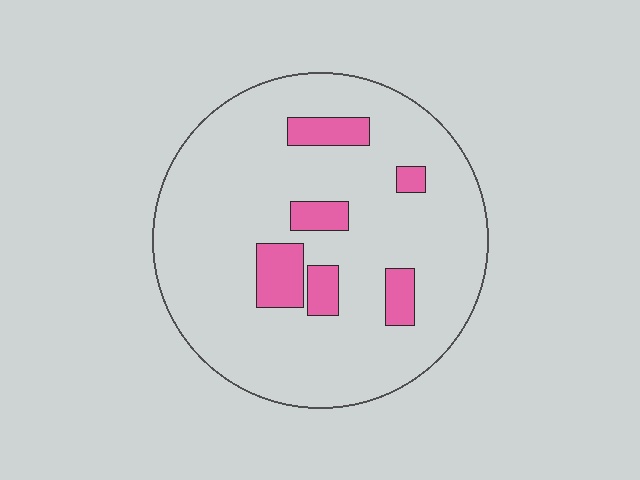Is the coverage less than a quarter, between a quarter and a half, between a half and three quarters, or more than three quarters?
Less than a quarter.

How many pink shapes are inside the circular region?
6.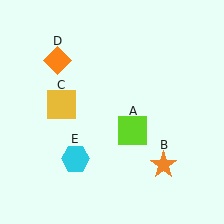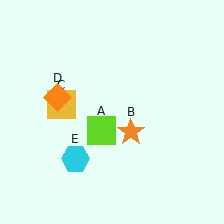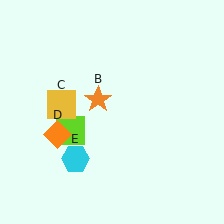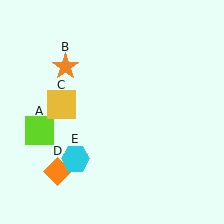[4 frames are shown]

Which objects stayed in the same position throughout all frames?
Yellow square (object C) and cyan hexagon (object E) remained stationary.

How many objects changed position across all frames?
3 objects changed position: lime square (object A), orange star (object B), orange diamond (object D).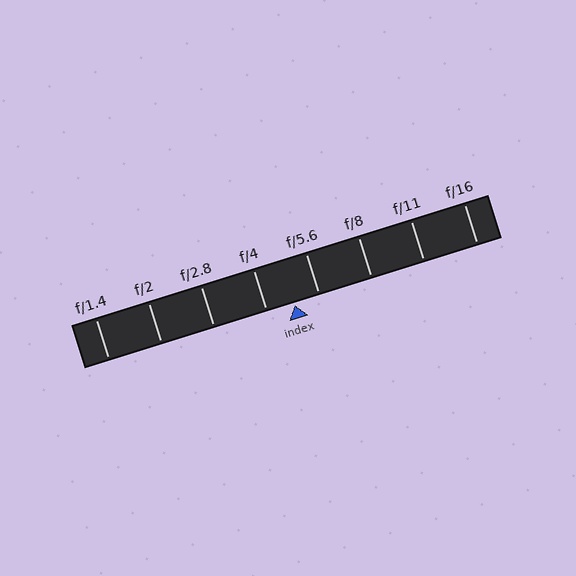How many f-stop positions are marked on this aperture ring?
There are 8 f-stop positions marked.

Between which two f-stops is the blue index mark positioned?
The index mark is between f/4 and f/5.6.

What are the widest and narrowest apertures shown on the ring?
The widest aperture shown is f/1.4 and the narrowest is f/16.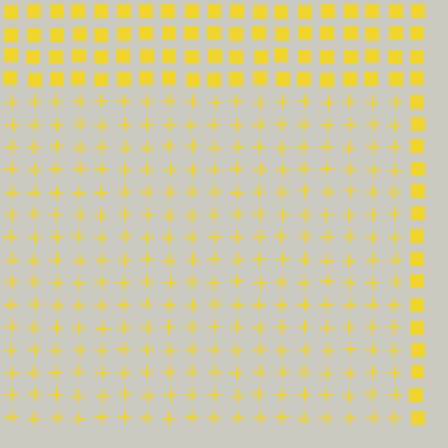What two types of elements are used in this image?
The image uses plus signs inside the rectangle region and squares outside it.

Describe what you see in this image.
The image is filled with small yellow elements arranged in a uniform grid. A rectangle-shaped region contains plus signs, while the surrounding area contains squares. The boundary is defined purely by the change in element shape.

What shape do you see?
I see a rectangle.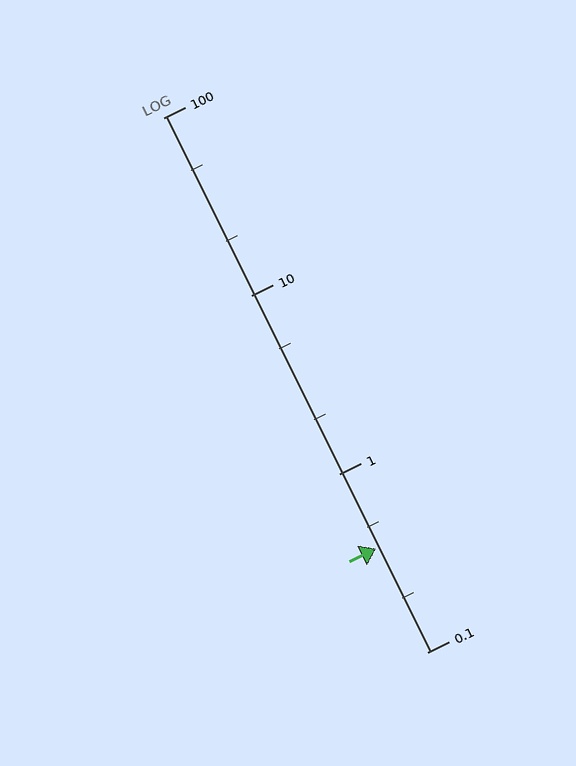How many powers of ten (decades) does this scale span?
The scale spans 3 decades, from 0.1 to 100.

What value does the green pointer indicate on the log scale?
The pointer indicates approximately 0.38.